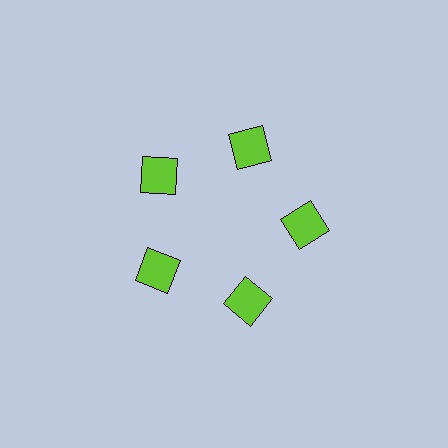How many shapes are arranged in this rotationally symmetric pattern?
There are 5 shapes, arranged in 5 groups of 1.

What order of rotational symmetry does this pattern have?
This pattern has 5-fold rotational symmetry.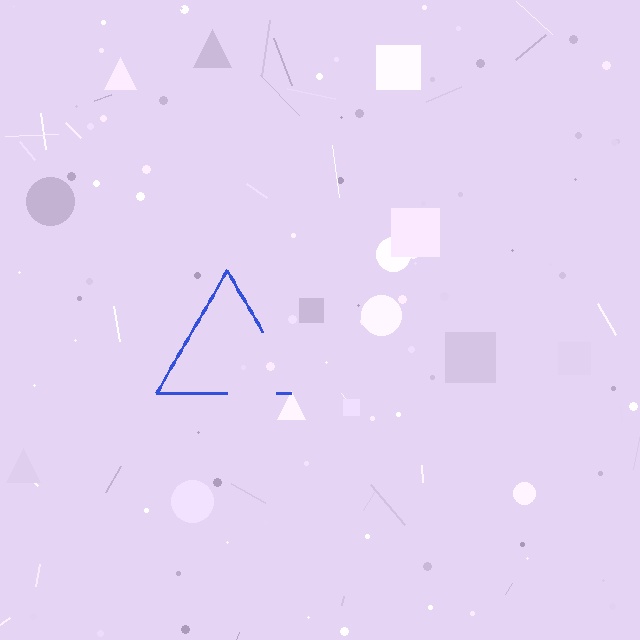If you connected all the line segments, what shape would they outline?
They would outline a triangle.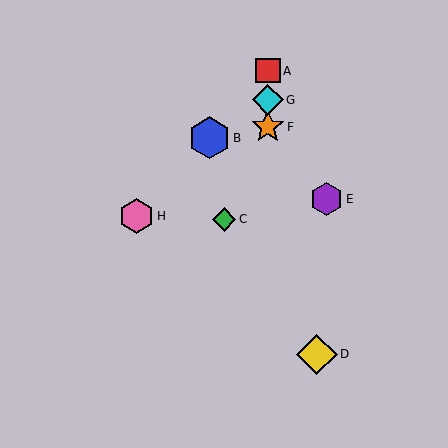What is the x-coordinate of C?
Object C is at x≈224.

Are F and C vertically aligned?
No, F is at x≈268 and C is at x≈224.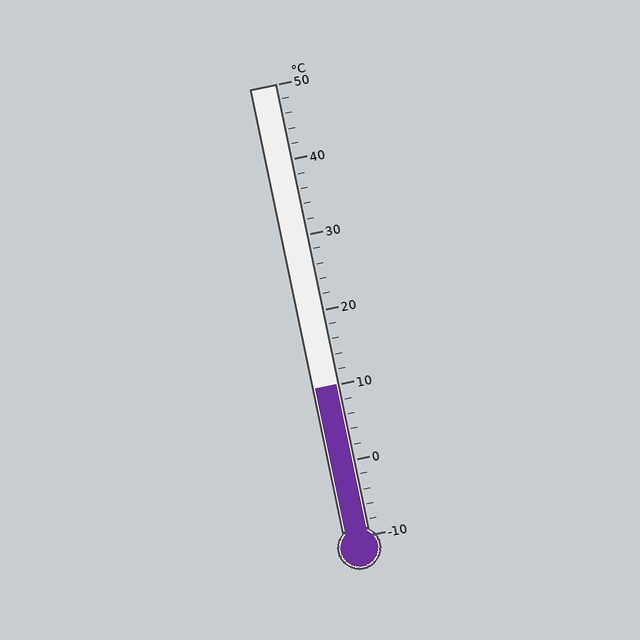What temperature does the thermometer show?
The thermometer shows approximately 10°C.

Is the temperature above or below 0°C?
The temperature is above 0°C.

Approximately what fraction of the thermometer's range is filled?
The thermometer is filled to approximately 35% of its range.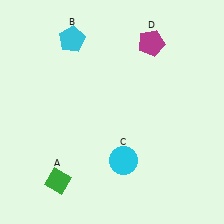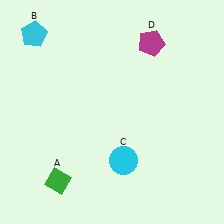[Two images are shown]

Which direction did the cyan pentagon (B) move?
The cyan pentagon (B) moved left.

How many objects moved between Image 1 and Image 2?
1 object moved between the two images.